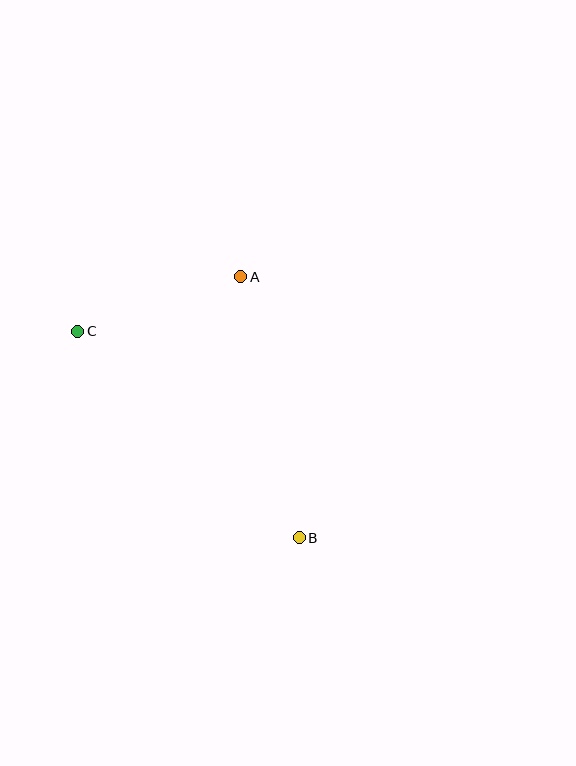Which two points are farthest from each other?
Points B and C are farthest from each other.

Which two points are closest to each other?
Points A and C are closest to each other.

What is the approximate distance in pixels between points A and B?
The distance between A and B is approximately 268 pixels.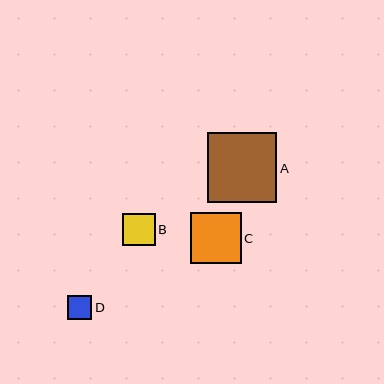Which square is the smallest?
Square D is the smallest with a size of approximately 25 pixels.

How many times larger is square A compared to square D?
Square A is approximately 2.8 times the size of square D.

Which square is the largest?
Square A is the largest with a size of approximately 69 pixels.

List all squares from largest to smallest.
From largest to smallest: A, C, B, D.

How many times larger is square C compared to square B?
Square C is approximately 1.6 times the size of square B.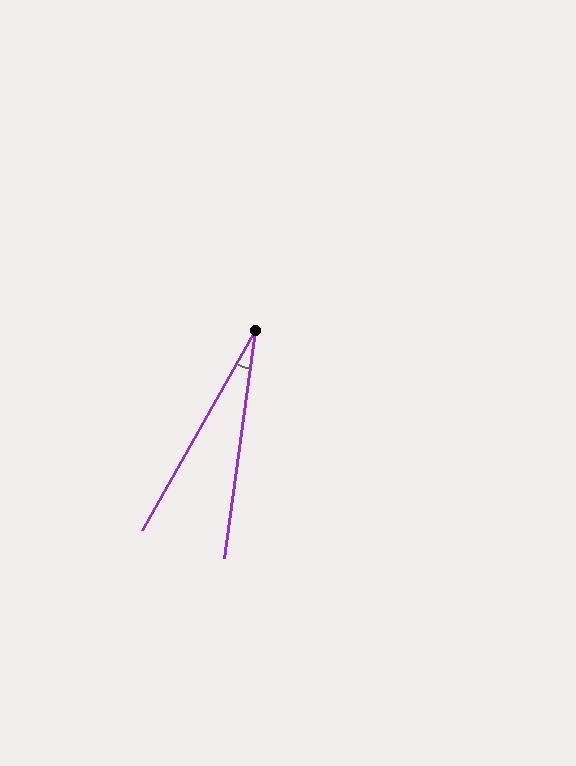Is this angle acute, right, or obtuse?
It is acute.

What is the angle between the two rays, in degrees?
Approximately 22 degrees.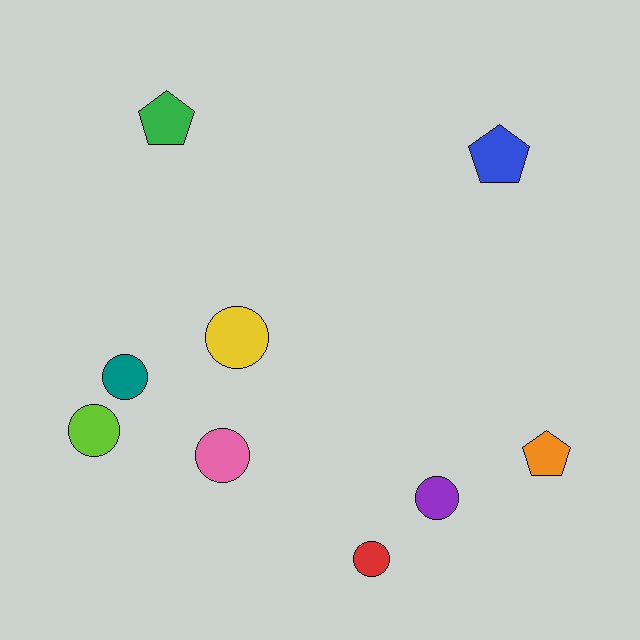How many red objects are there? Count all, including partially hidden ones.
There is 1 red object.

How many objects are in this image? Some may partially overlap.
There are 9 objects.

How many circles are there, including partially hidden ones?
There are 6 circles.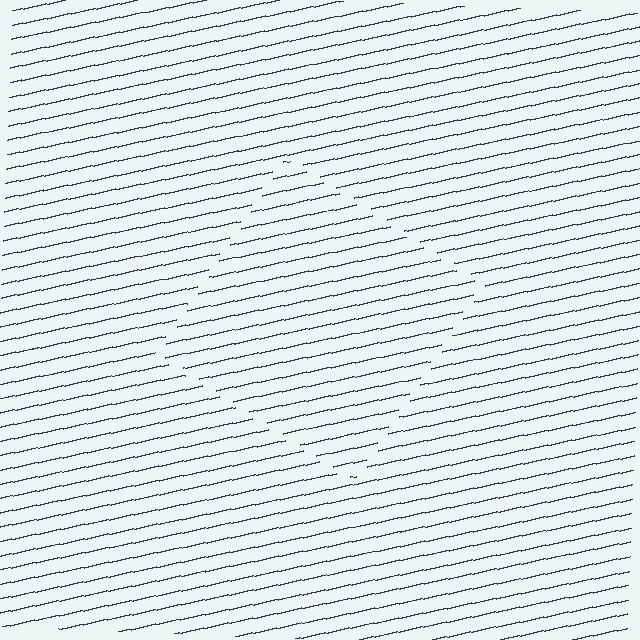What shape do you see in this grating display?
An illusory square. The interior of the shape contains the same grating, shifted by half a period — the contour is defined by the phase discontinuity where line-ends from the inner and outer gratings abut.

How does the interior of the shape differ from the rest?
The interior of the shape contains the same grating, shifted by half a period — the contour is defined by the phase discontinuity where line-ends from the inner and outer gratings abut.